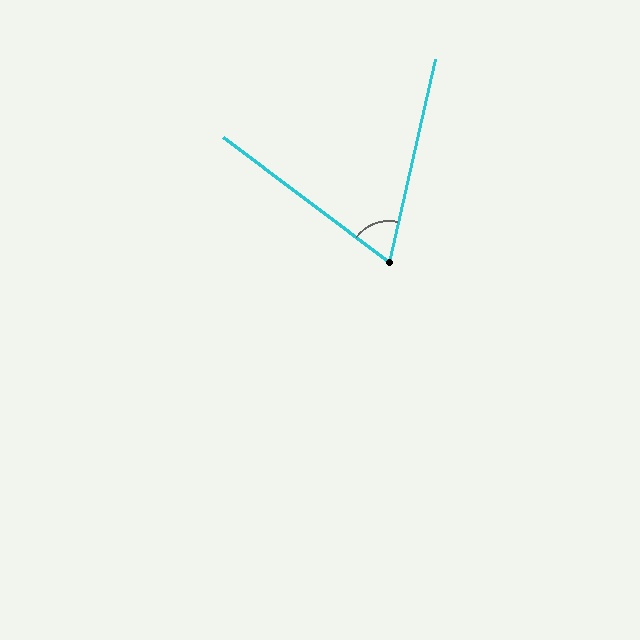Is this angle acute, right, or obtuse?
It is acute.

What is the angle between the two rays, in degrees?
Approximately 66 degrees.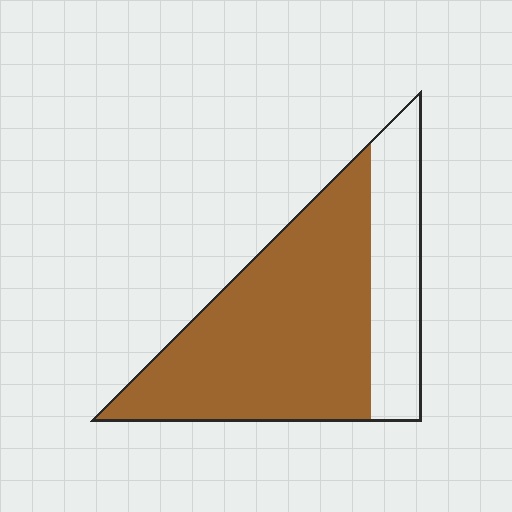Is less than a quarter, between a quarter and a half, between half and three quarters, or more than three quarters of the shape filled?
Between half and three quarters.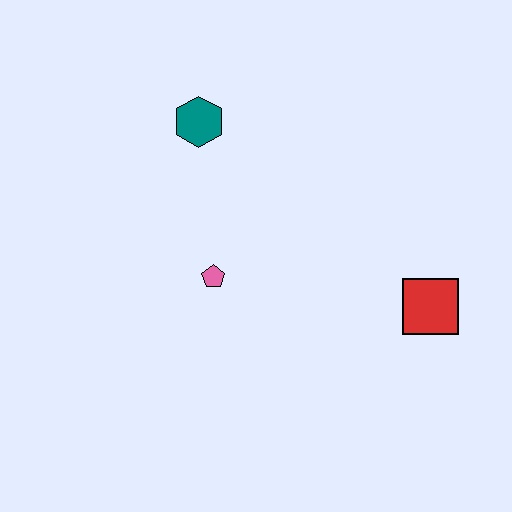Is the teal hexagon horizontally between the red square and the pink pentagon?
No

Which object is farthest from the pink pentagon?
The red square is farthest from the pink pentagon.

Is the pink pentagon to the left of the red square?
Yes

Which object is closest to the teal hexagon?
The pink pentagon is closest to the teal hexagon.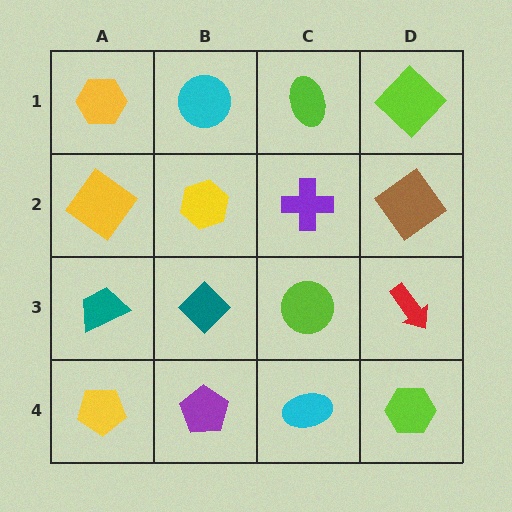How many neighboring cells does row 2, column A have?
3.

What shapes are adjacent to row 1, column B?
A yellow hexagon (row 2, column B), a yellow hexagon (row 1, column A), a lime ellipse (row 1, column C).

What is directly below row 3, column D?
A lime hexagon.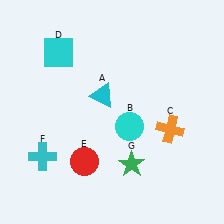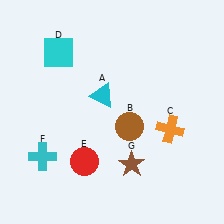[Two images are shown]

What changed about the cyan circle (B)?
In Image 1, B is cyan. In Image 2, it changed to brown.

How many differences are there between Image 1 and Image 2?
There are 2 differences between the two images.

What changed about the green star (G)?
In Image 1, G is green. In Image 2, it changed to brown.